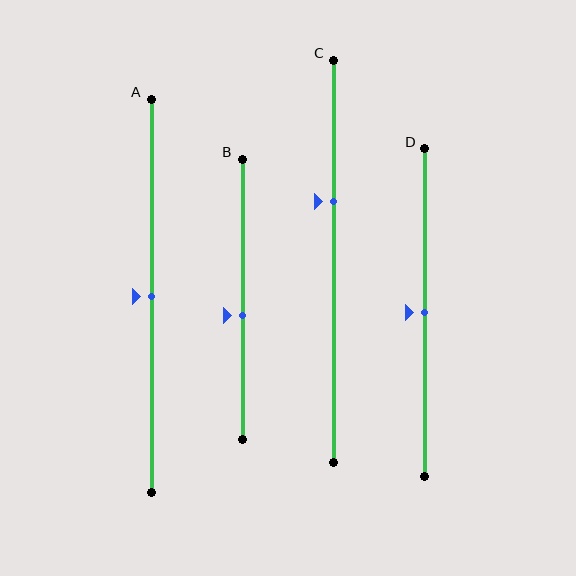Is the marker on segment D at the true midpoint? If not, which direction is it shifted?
Yes, the marker on segment D is at the true midpoint.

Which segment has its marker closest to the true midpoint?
Segment A has its marker closest to the true midpoint.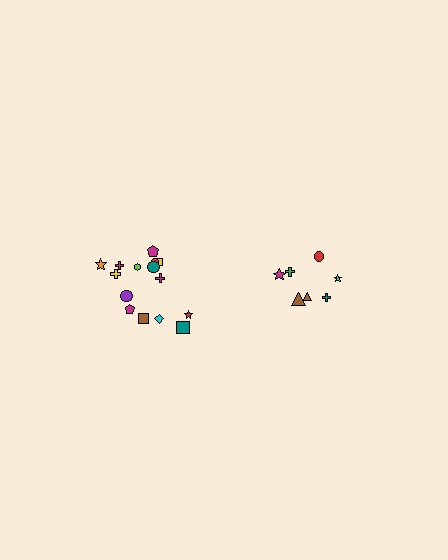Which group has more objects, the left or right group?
The left group.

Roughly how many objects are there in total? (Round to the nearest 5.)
Roughly 20 objects in total.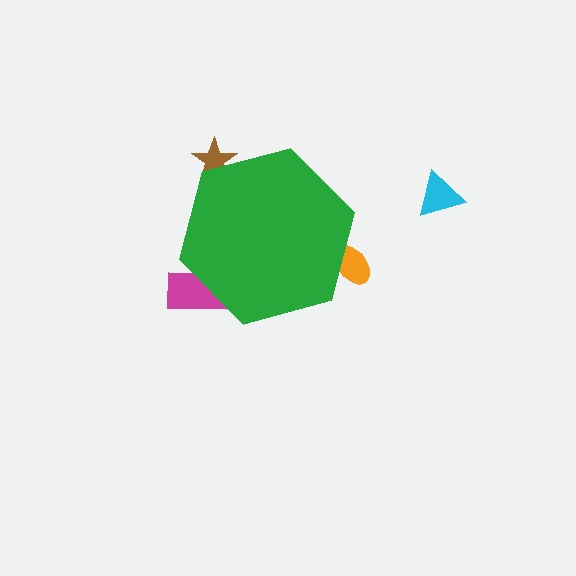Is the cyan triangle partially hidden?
No, the cyan triangle is fully visible.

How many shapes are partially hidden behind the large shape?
3 shapes are partially hidden.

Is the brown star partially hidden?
Yes, the brown star is partially hidden behind the green hexagon.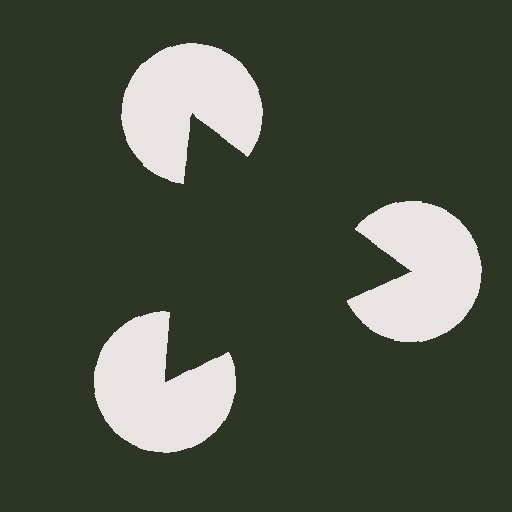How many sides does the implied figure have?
3 sides.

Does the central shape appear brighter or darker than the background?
It typically appears slightly darker than the background, even though no actual brightness change is drawn.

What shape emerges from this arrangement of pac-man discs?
An illusory triangle — its edges are inferred from the aligned wedge cuts in the pac-man discs, not physically drawn.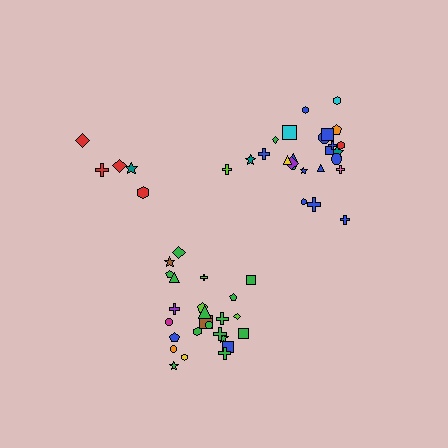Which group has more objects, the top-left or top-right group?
The top-right group.